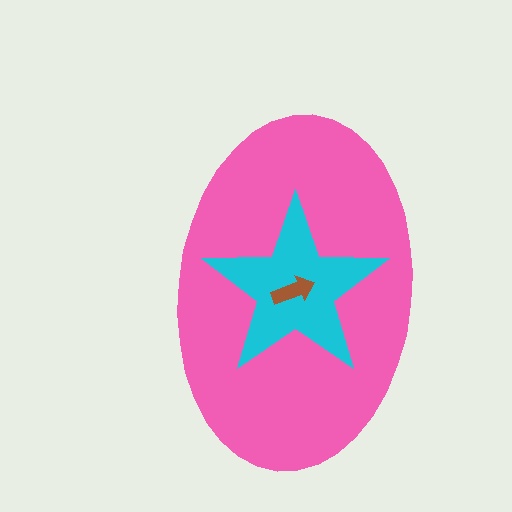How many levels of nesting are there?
3.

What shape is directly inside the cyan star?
The brown arrow.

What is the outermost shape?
The pink ellipse.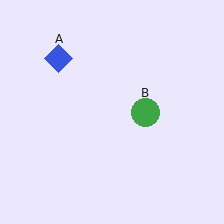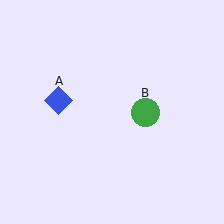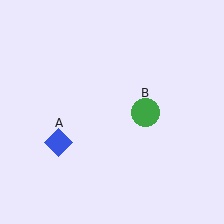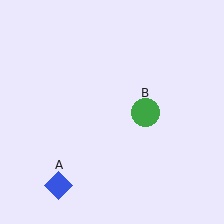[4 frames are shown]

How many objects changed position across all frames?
1 object changed position: blue diamond (object A).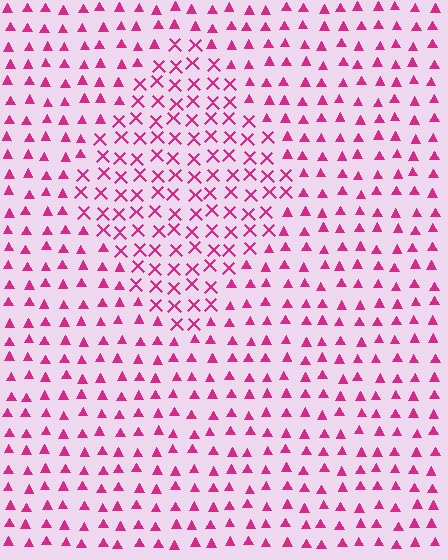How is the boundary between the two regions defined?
The boundary is defined by a change in element shape: X marks inside vs. triangles outside. All elements share the same color and spacing.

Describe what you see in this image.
The image is filled with small magenta elements arranged in a uniform grid. A diamond-shaped region contains X marks, while the surrounding area contains triangles. The boundary is defined purely by the change in element shape.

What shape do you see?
I see a diamond.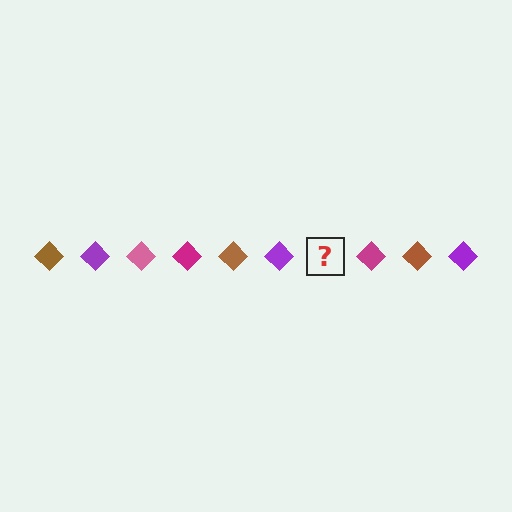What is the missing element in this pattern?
The missing element is a pink diamond.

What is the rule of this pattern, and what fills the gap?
The rule is that the pattern cycles through brown, purple, pink, magenta diamonds. The gap should be filled with a pink diamond.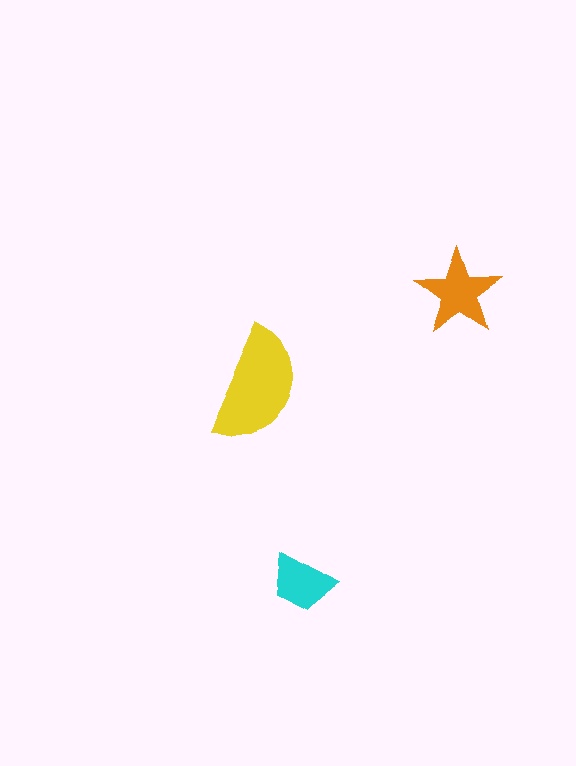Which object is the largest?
The yellow semicircle.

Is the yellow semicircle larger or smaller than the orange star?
Larger.